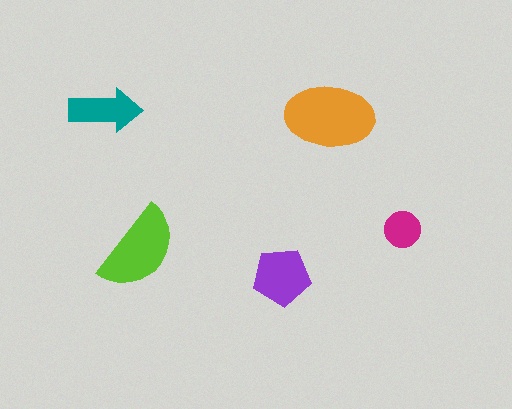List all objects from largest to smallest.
The orange ellipse, the lime semicircle, the purple pentagon, the teal arrow, the magenta circle.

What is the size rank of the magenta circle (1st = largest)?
5th.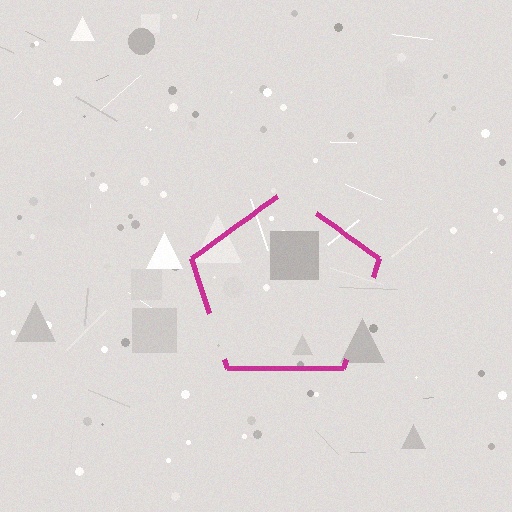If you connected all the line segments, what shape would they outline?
They would outline a pentagon.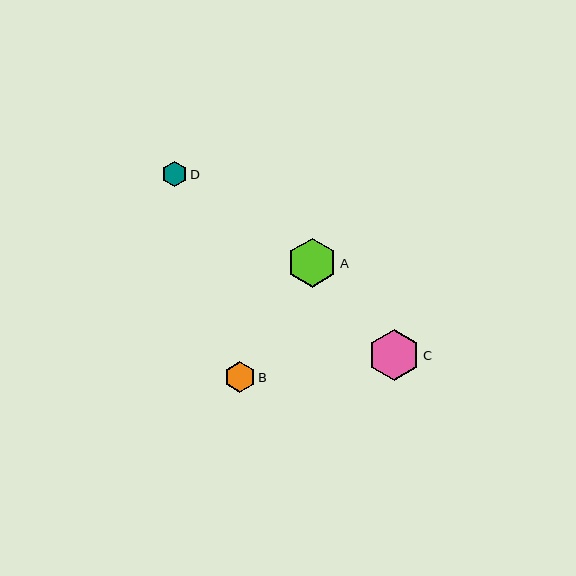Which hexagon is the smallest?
Hexagon D is the smallest with a size of approximately 25 pixels.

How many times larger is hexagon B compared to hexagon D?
Hexagon B is approximately 1.2 times the size of hexagon D.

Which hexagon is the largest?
Hexagon C is the largest with a size of approximately 52 pixels.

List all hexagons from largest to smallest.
From largest to smallest: C, A, B, D.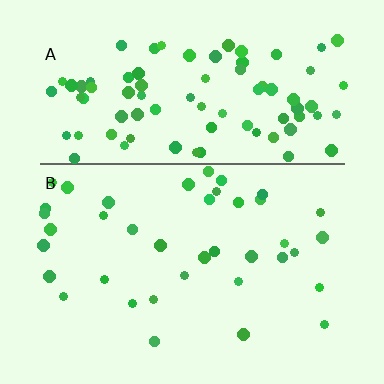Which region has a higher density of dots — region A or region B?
A (the top).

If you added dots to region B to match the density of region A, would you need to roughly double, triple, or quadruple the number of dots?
Approximately double.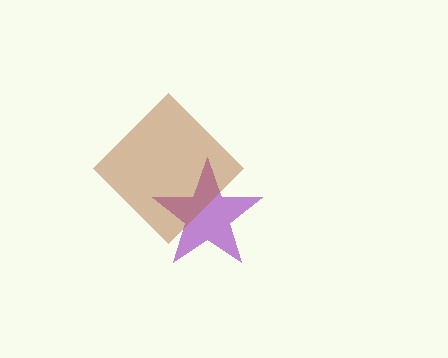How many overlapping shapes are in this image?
There are 2 overlapping shapes in the image.